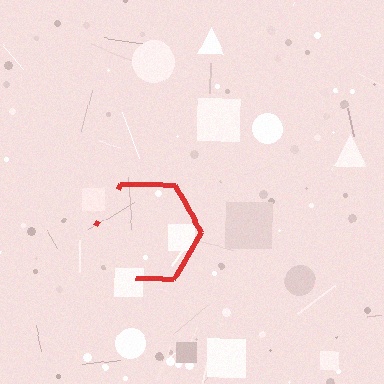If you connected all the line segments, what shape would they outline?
They would outline a hexagon.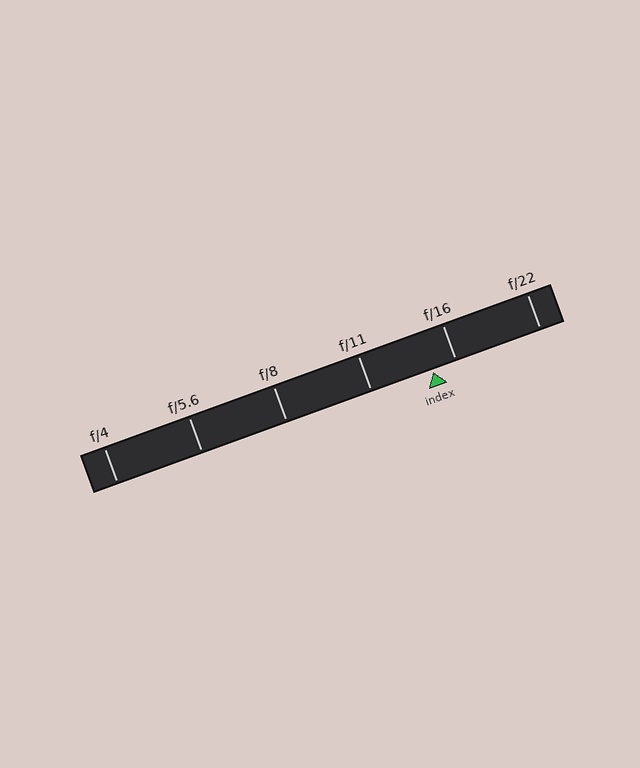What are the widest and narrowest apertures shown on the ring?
The widest aperture shown is f/4 and the narrowest is f/22.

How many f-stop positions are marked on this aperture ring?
There are 6 f-stop positions marked.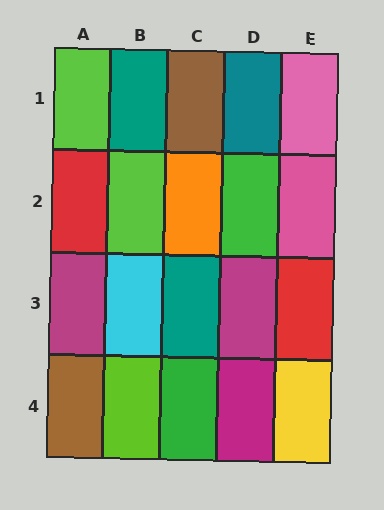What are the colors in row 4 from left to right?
Brown, lime, green, magenta, yellow.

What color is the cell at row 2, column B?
Lime.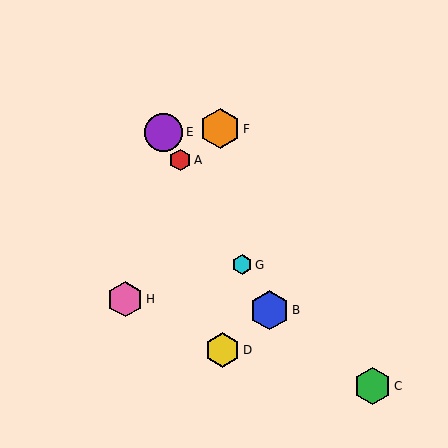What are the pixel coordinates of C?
Object C is at (373, 386).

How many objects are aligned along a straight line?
4 objects (A, B, E, G) are aligned along a straight line.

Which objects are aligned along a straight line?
Objects A, B, E, G are aligned along a straight line.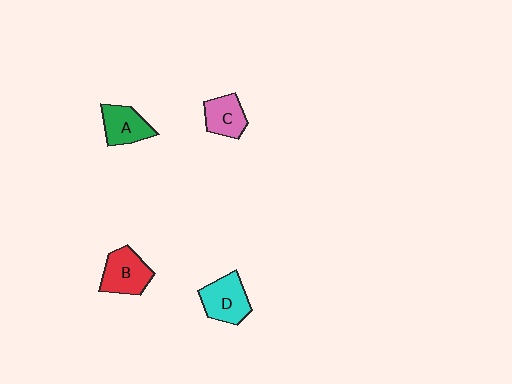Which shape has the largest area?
Shape D (cyan).